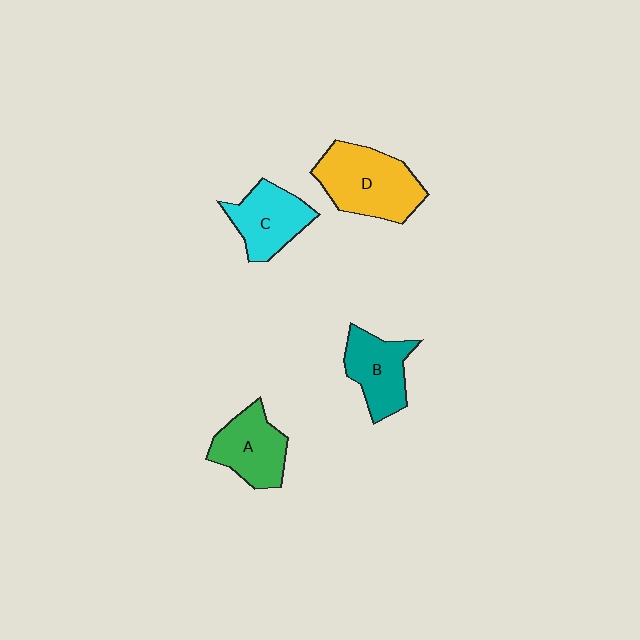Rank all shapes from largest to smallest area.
From largest to smallest: D (yellow), A (green), C (cyan), B (teal).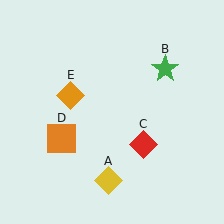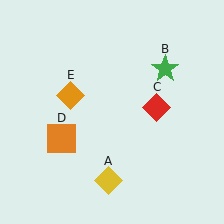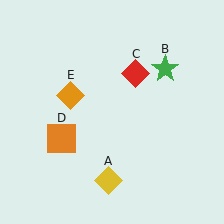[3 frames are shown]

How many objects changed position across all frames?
1 object changed position: red diamond (object C).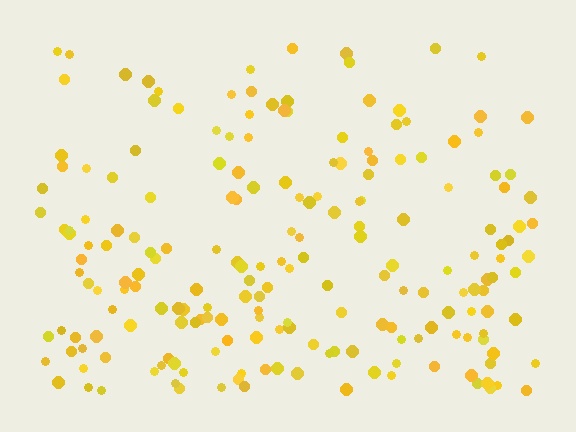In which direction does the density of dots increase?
From top to bottom, with the bottom side densest.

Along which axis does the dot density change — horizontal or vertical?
Vertical.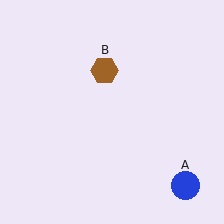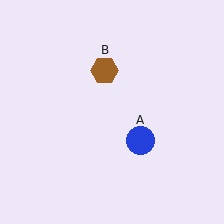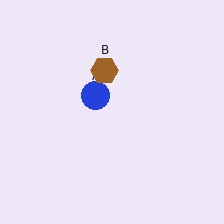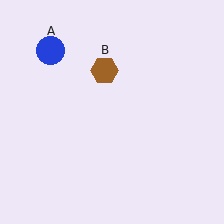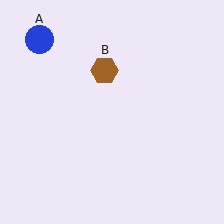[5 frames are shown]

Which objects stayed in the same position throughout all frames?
Brown hexagon (object B) remained stationary.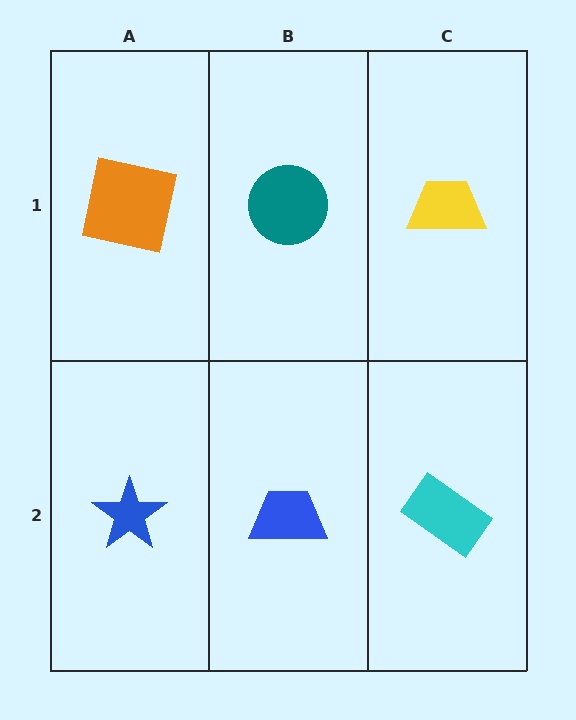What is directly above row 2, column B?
A teal circle.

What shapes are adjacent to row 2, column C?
A yellow trapezoid (row 1, column C), a blue trapezoid (row 2, column B).